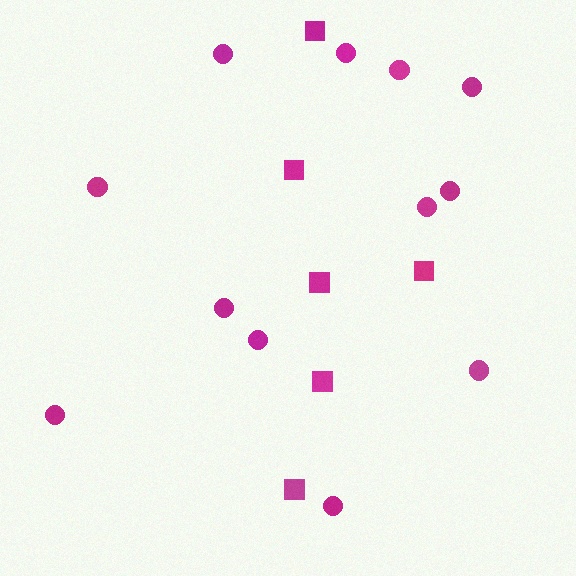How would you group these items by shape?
There are 2 groups: one group of squares (6) and one group of circles (12).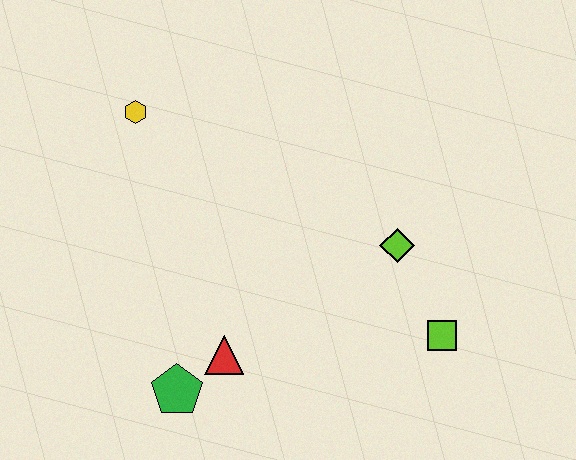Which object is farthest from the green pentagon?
The yellow hexagon is farthest from the green pentagon.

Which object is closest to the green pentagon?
The red triangle is closest to the green pentagon.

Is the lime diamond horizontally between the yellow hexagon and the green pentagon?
No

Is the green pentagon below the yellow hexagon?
Yes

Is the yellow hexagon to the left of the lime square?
Yes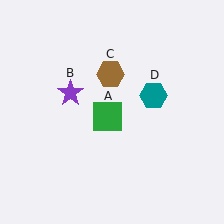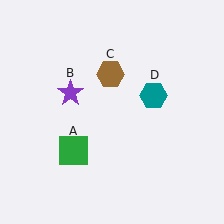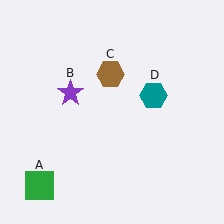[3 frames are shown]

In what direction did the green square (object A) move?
The green square (object A) moved down and to the left.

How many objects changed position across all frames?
1 object changed position: green square (object A).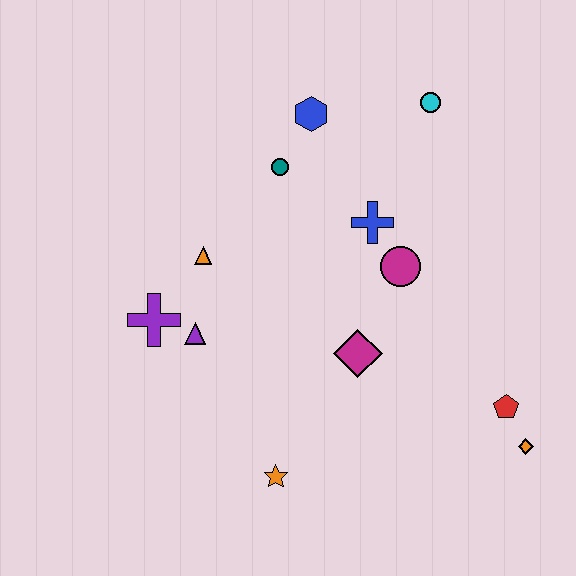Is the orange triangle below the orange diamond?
No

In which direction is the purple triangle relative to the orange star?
The purple triangle is above the orange star.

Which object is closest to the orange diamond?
The red pentagon is closest to the orange diamond.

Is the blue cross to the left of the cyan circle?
Yes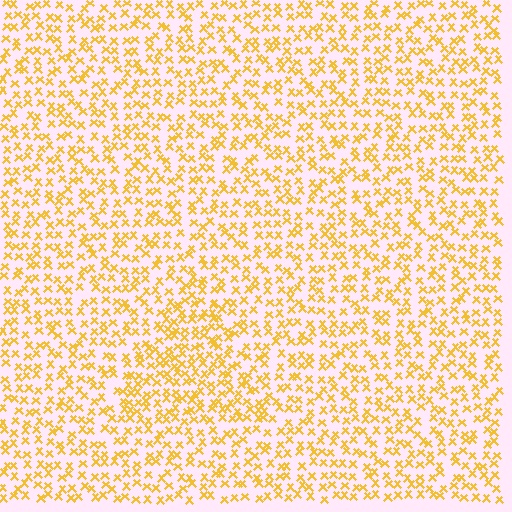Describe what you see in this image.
The image contains small yellow elements arranged at two different densities. A triangle-shaped region is visible where the elements are more densely packed than the surrounding area.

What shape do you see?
I see a triangle.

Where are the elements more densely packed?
The elements are more densely packed inside the triangle boundary.